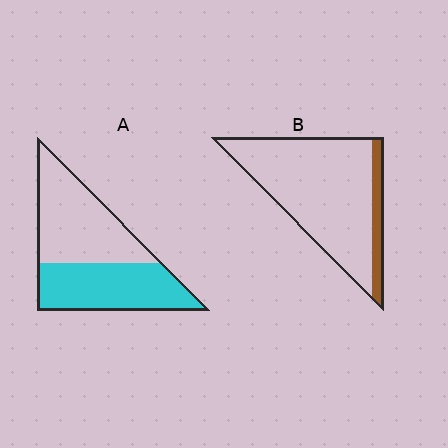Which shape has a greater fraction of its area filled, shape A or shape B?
Shape A.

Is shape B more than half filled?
No.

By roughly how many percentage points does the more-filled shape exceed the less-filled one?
By roughly 35 percentage points (A over B).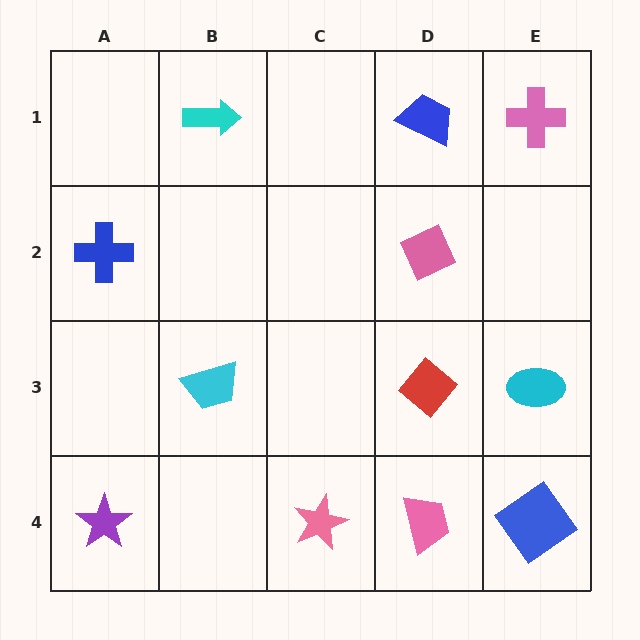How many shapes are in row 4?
4 shapes.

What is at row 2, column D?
A pink diamond.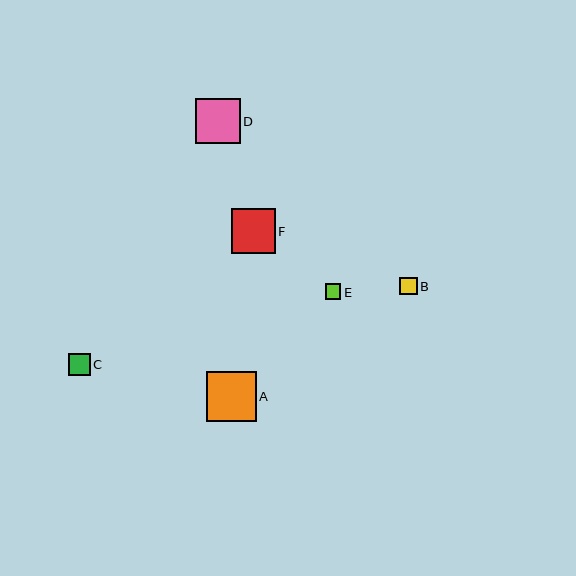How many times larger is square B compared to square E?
Square B is approximately 1.1 times the size of square E.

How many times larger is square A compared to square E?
Square A is approximately 3.2 times the size of square E.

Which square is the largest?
Square A is the largest with a size of approximately 50 pixels.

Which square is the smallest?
Square E is the smallest with a size of approximately 16 pixels.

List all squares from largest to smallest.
From largest to smallest: A, D, F, C, B, E.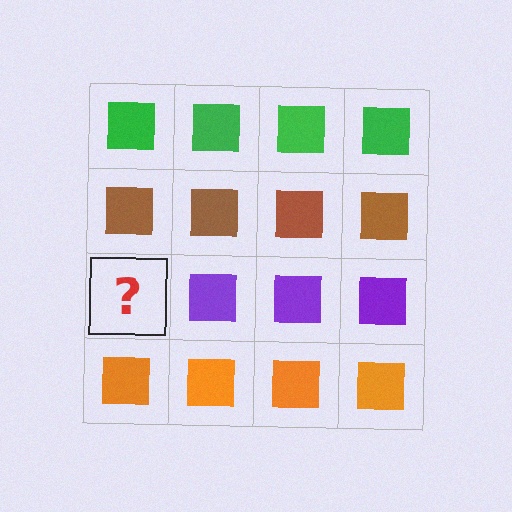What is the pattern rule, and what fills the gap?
The rule is that each row has a consistent color. The gap should be filled with a purple square.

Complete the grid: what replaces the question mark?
The question mark should be replaced with a purple square.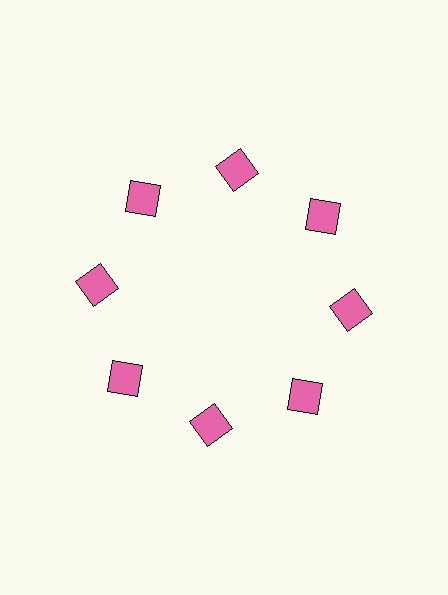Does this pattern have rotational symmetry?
Yes, this pattern has 8-fold rotational symmetry. It looks the same after rotating 45 degrees around the center.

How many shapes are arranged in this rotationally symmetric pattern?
There are 8 shapes, arranged in 8 groups of 1.